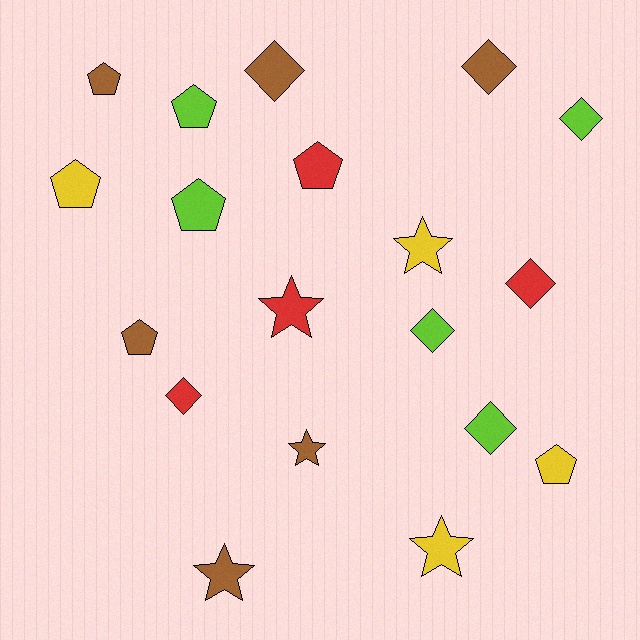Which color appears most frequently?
Brown, with 6 objects.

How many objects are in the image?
There are 19 objects.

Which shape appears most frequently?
Pentagon, with 7 objects.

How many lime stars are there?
There are no lime stars.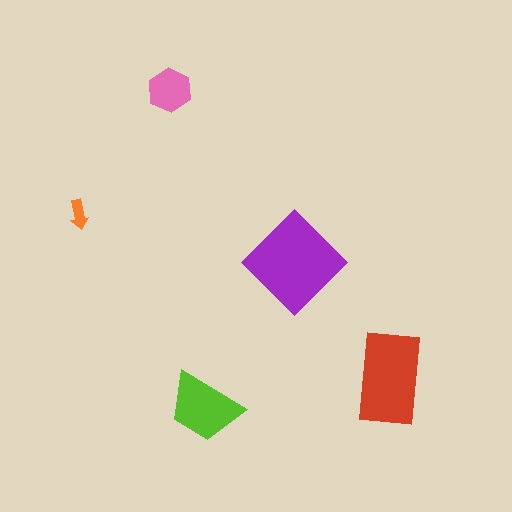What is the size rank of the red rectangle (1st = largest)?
2nd.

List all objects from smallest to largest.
The orange arrow, the pink hexagon, the lime trapezoid, the red rectangle, the purple diamond.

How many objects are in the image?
There are 5 objects in the image.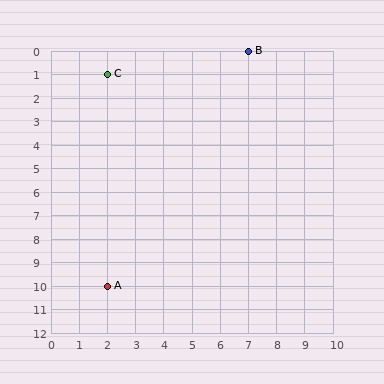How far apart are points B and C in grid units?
Points B and C are 5 columns and 1 row apart (about 5.1 grid units diagonally).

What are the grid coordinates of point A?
Point A is at grid coordinates (2, 10).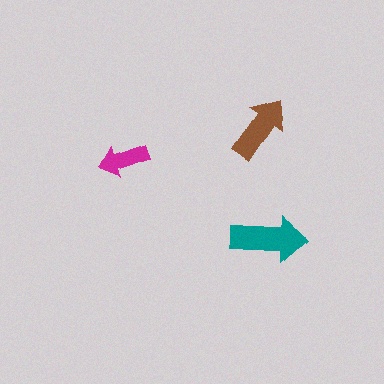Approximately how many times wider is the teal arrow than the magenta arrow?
About 1.5 times wider.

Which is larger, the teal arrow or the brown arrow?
The teal one.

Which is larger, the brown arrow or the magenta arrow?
The brown one.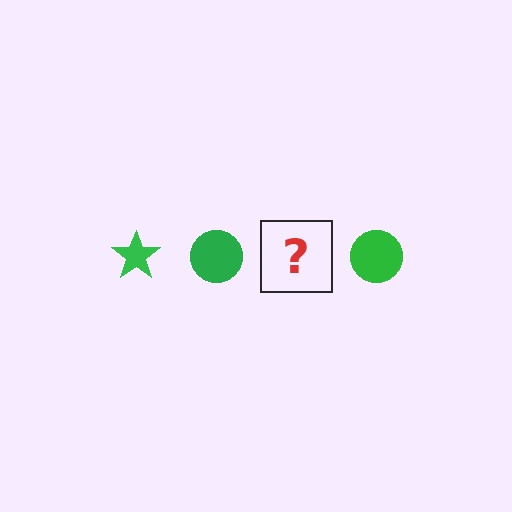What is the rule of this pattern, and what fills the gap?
The rule is that the pattern cycles through star, circle shapes in green. The gap should be filled with a green star.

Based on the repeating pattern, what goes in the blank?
The blank should be a green star.